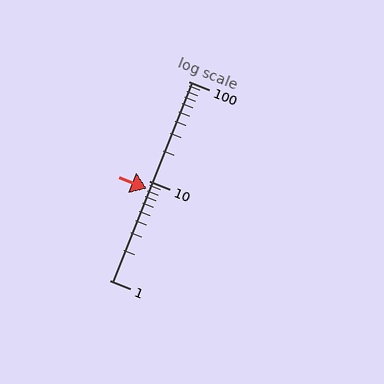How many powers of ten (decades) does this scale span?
The scale spans 2 decades, from 1 to 100.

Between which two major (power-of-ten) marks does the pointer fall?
The pointer is between 1 and 10.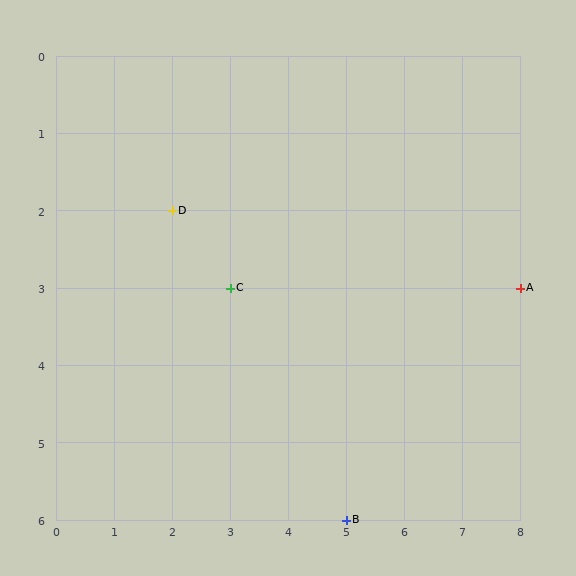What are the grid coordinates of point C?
Point C is at grid coordinates (3, 3).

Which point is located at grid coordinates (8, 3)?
Point A is at (8, 3).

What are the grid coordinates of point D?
Point D is at grid coordinates (2, 2).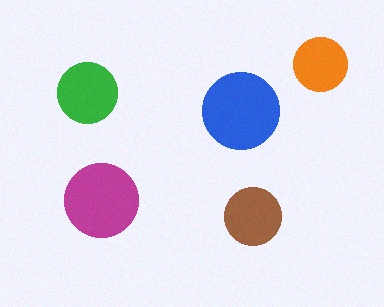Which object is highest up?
The orange circle is topmost.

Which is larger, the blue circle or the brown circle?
The blue one.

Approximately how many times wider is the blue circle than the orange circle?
About 1.5 times wider.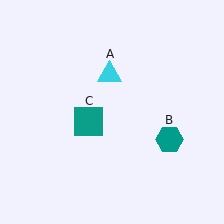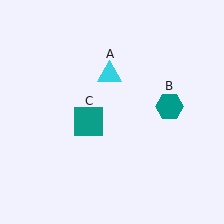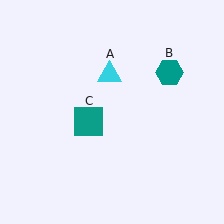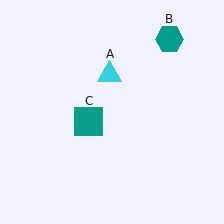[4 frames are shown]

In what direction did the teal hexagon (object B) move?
The teal hexagon (object B) moved up.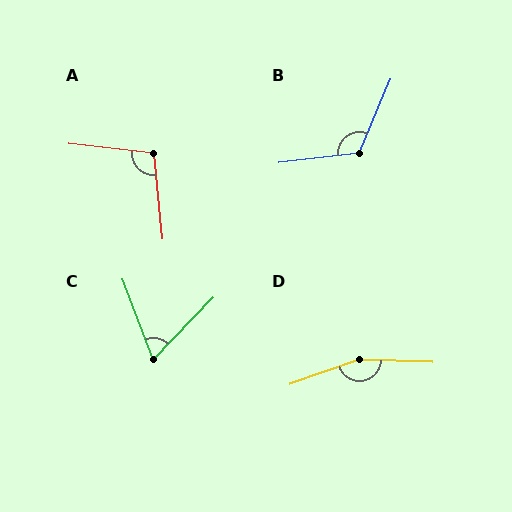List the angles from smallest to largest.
C (65°), A (102°), B (120°), D (159°).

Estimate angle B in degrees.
Approximately 120 degrees.